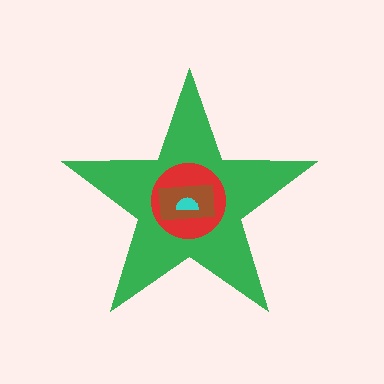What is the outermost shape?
The green star.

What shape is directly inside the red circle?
The brown rectangle.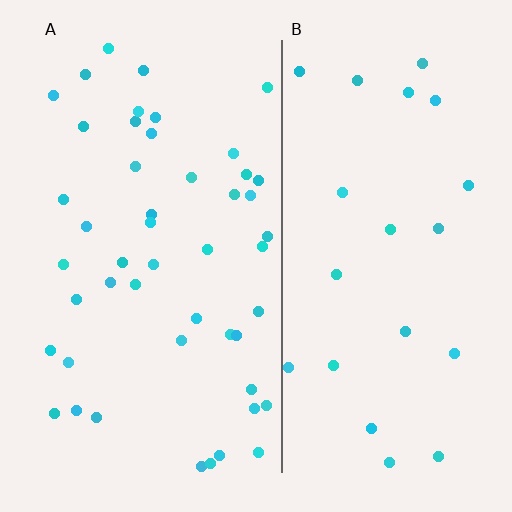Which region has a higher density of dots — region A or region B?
A (the left).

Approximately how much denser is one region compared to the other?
Approximately 2.2× — region A over region B.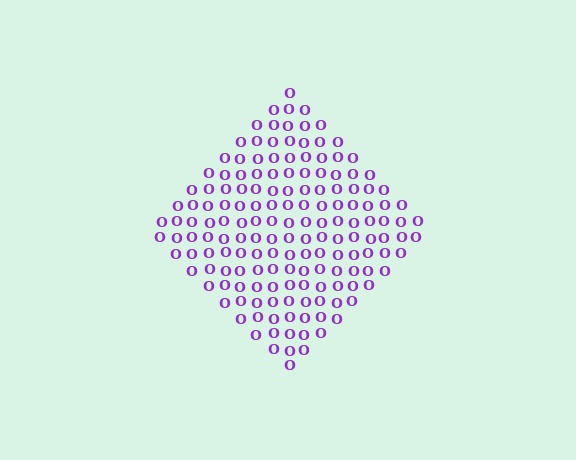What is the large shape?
The large shape is a diamond.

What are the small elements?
The small elements are letter O's.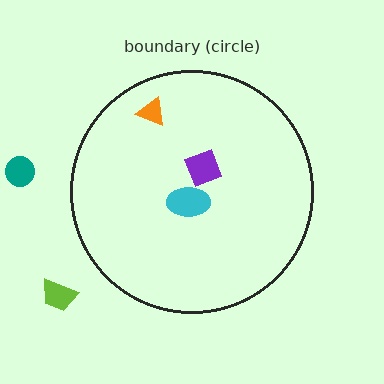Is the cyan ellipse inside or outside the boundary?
Inside.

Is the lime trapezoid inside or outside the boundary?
Outside.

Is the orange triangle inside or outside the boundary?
Inside.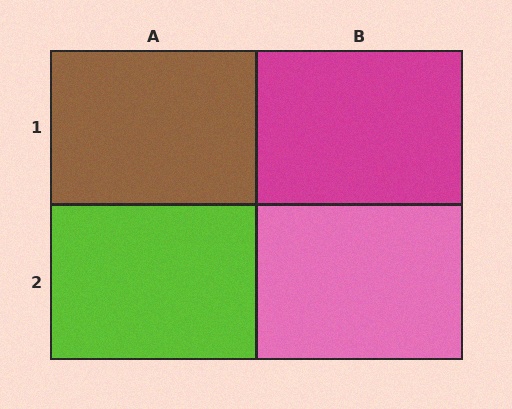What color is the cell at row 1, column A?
Brown.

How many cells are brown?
1 cell is brown.